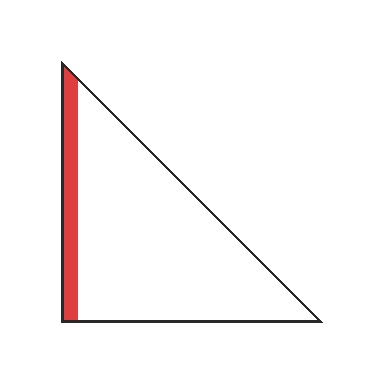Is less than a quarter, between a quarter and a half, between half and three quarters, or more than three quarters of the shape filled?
Less than a quarter.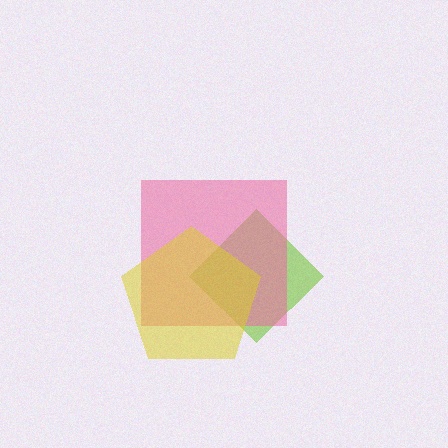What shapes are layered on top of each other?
The layered shapes are: a lime diamond, a pink square, a yellow pentagon.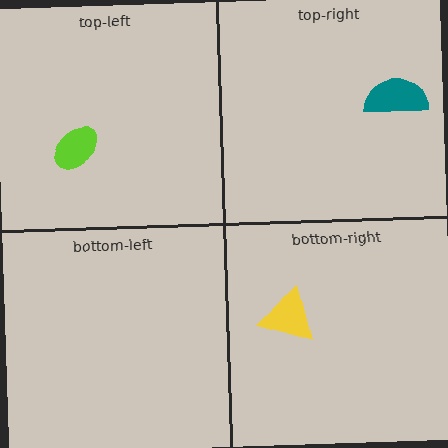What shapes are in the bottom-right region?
The yellow triangle.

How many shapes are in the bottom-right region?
1.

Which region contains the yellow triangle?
The bottom-right region.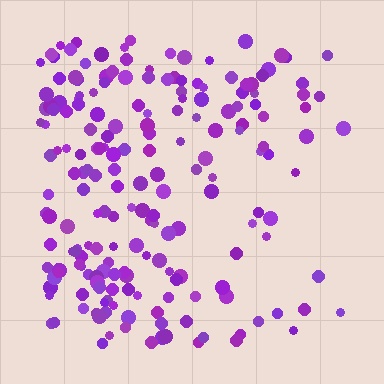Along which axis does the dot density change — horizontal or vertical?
Horizontal.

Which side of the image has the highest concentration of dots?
The left.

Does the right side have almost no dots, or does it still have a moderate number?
Still a moderate number, just noticeably fewer than the left.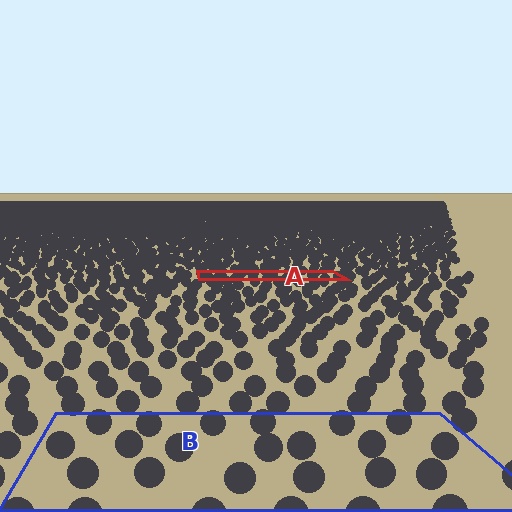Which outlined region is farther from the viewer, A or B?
Region A is farther from the viewer — the texture elements inside it appear smaller and more densely packed.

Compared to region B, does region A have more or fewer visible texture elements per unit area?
Region A has more texture elements per unit area — they are packed more densely because it is farther away.